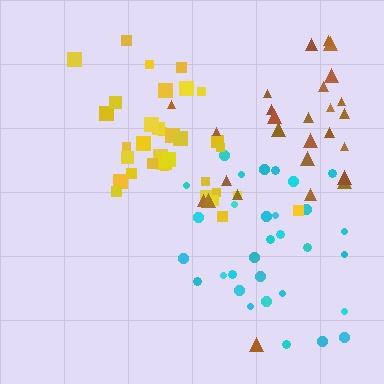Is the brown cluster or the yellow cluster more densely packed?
Yellow.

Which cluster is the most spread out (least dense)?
Brown.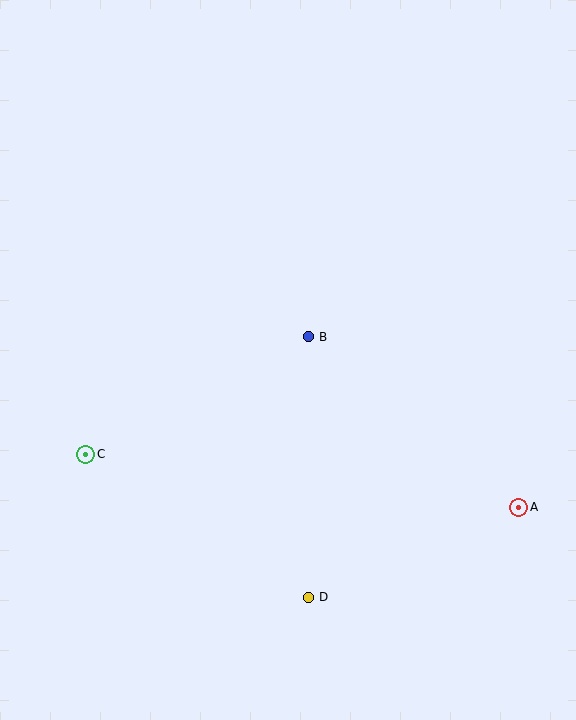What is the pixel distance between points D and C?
The distance between D and C is 264 pixels.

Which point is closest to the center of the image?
Point B at (308, 337) is closest to the center.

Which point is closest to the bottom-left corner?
Point C is closest to the bottom-left corner.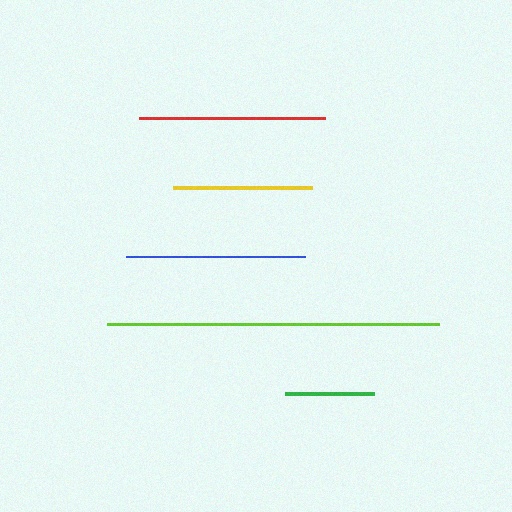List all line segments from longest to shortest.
From longest to shortest: lime, red, blue, yellow, green.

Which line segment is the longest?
The lime line is the longest at approximately 333 pixels.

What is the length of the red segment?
The red segment is approximately 186 pixels long.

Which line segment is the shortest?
The green line is the shortest at approximately 90 pixels.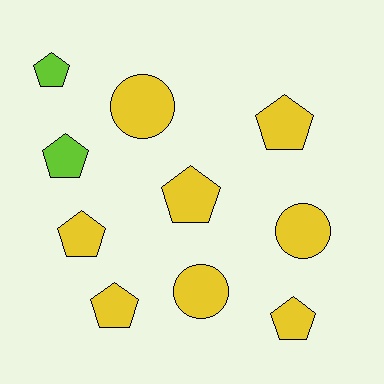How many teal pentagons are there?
There are no teal pentagons.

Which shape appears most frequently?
Pentagon, with 7 objects.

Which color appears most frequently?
Yellow, with 8 objects.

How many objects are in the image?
There are 10 objects.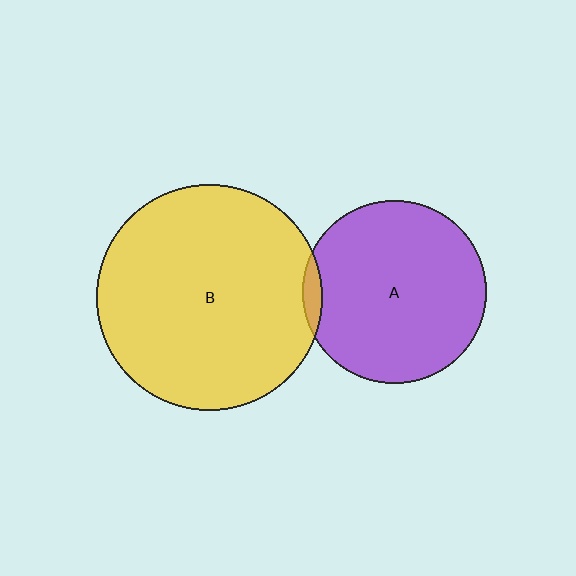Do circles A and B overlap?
Yes.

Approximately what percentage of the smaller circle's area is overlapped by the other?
Approximately 5%.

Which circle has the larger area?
Circle B (yellow).